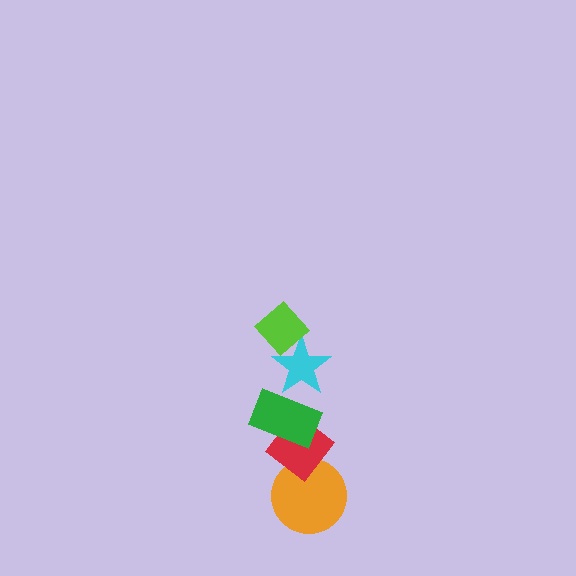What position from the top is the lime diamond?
The lime diamond is 1st from the top.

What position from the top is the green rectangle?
The green rectangle is 3rd from the top.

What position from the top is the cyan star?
The cyan star is 2nd from the top.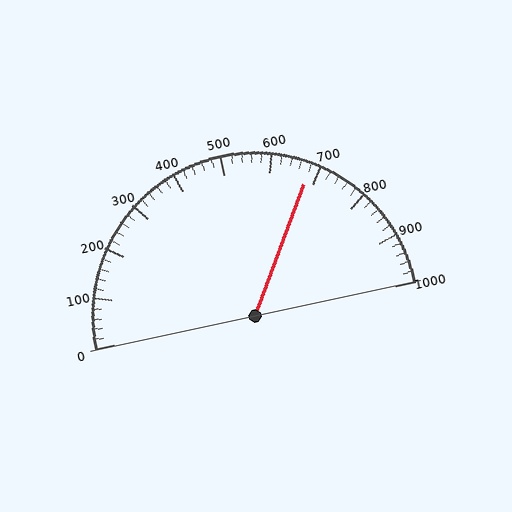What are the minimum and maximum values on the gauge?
The gauge ranges from 0 to 1000.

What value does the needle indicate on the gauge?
The needle indicates approximately 680.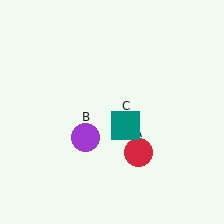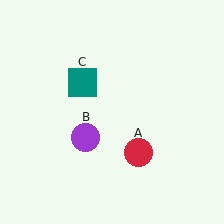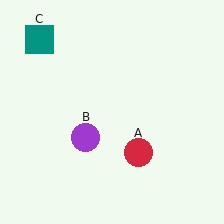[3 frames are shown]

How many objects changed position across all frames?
1 object changed position: teal square (object C).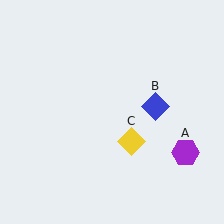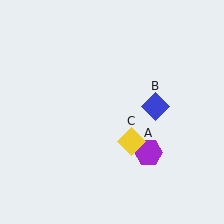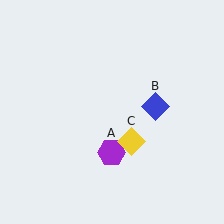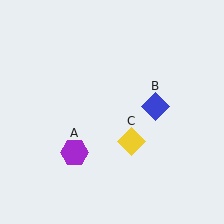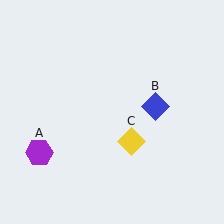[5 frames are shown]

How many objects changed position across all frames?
1 object changed position: purple hexagon (object A).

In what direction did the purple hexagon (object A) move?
The purple hexagon (object A) moved left.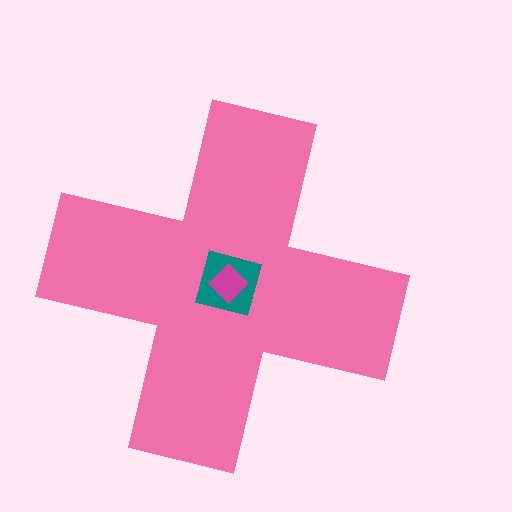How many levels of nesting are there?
3.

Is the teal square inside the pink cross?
Yes.